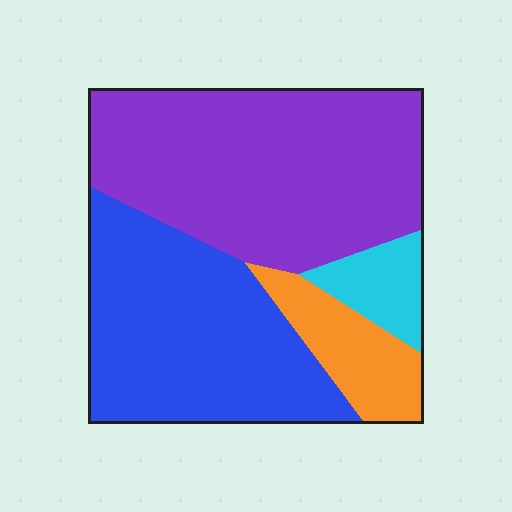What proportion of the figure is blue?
Blue takes up about three eighths (3/8) of the figure.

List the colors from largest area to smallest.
From largest to smallest: purple, blue, orange, cyan.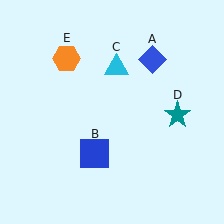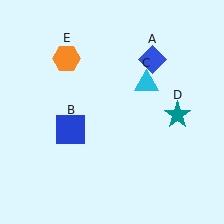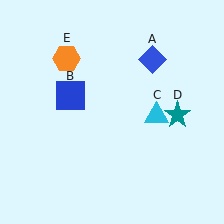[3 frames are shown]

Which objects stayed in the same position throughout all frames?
Blue diamond (object A) and teal star (object D) and orange hexagon (object E) remained stationary.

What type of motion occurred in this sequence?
The blue square (object B), cyan triangle (object C) rotated clockwise around the center of the scene.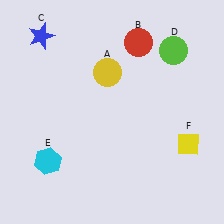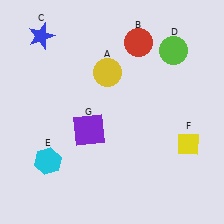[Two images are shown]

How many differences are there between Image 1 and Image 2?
There is 1 difference between the two images.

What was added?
A purple square (G) was added in Image 2.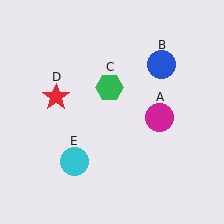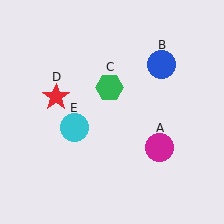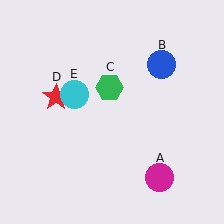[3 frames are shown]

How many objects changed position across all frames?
2 objects changed position: magenta circle (object A), cyan circle (object E).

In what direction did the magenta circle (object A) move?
The magenta circle (object A) moved down.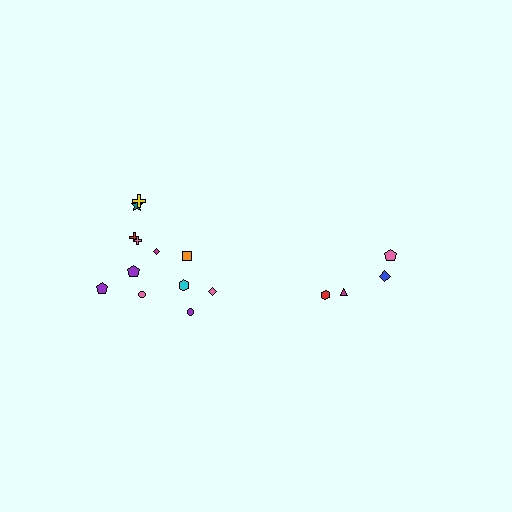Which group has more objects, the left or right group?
The left group.